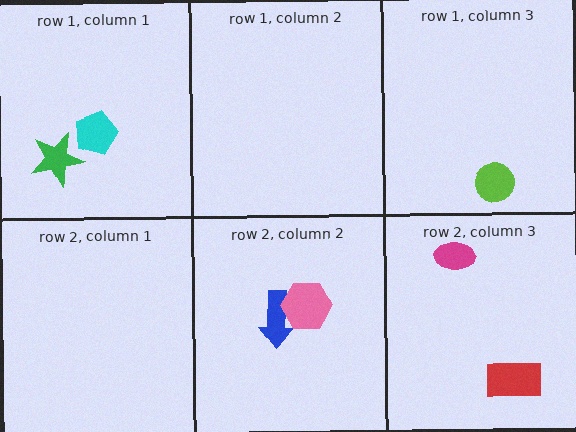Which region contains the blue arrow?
The row 2, column 2 region.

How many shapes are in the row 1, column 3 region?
1.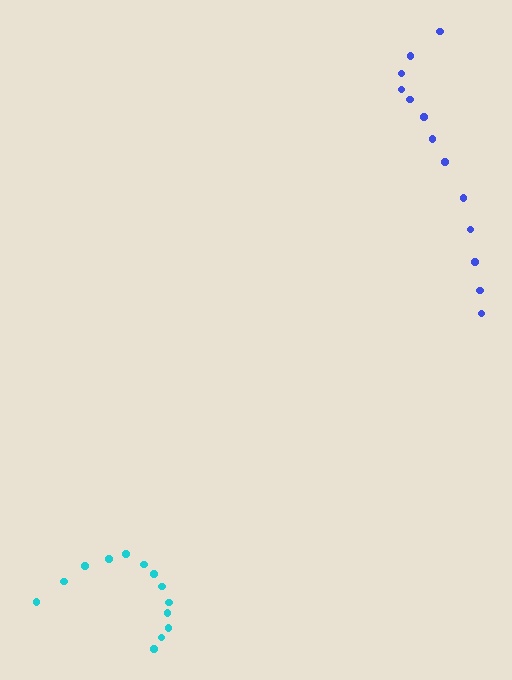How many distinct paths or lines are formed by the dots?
There are 2 distinct paths.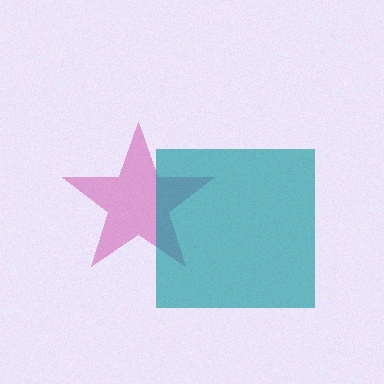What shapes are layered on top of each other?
The layered shapes are: a magenta star, a teal square.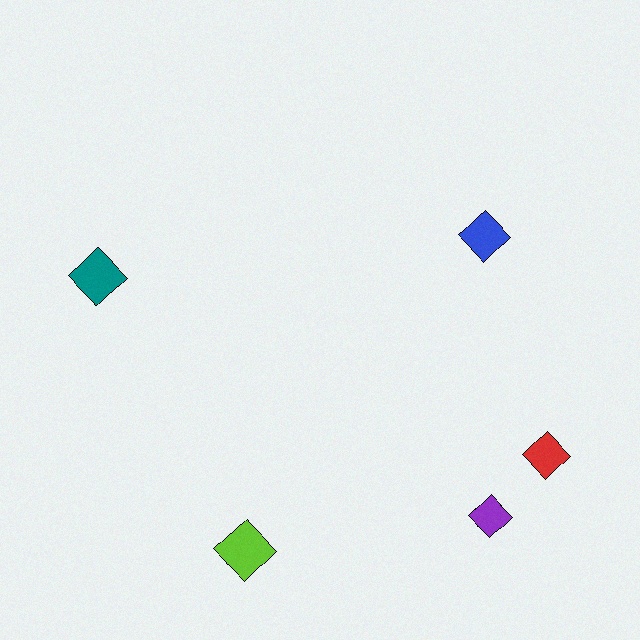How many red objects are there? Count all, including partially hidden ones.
There is 1 red object.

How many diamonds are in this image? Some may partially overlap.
There are 5 diamonds.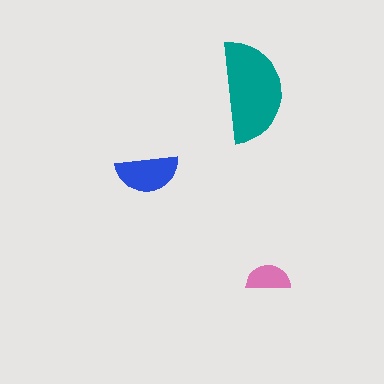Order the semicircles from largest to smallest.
the teal one, the blue one, the pink one.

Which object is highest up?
The teal semicircle is topmost.